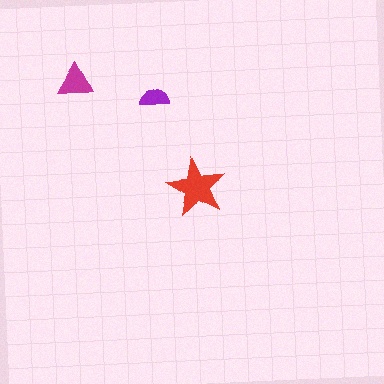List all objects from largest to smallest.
The red star, the magenta triangle, the purple semicircle.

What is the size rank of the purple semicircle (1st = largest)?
3rd.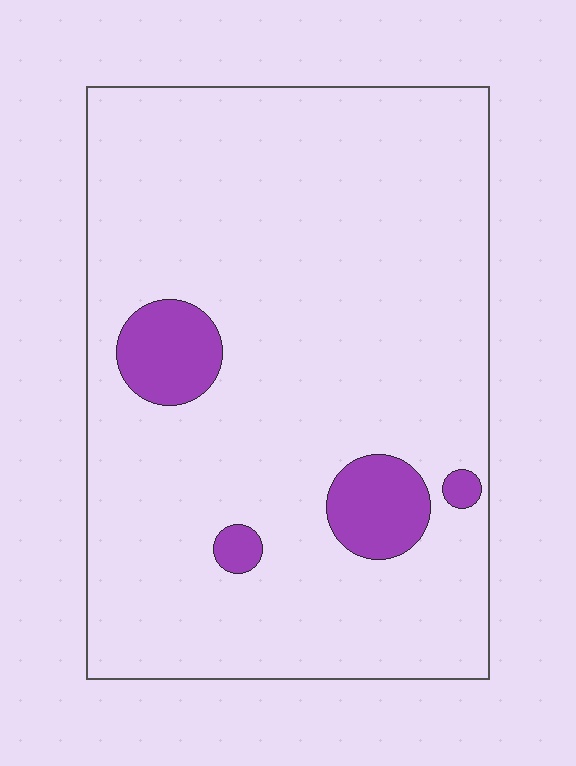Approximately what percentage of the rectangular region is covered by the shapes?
Approximately 10%.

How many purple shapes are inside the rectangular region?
4.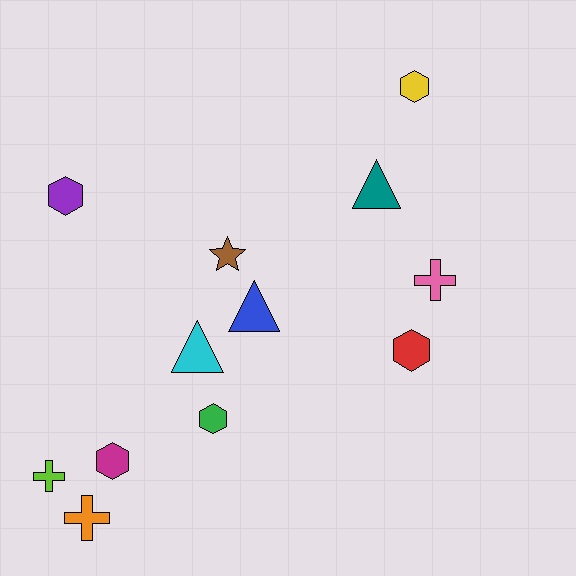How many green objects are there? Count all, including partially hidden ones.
There is 1 green object.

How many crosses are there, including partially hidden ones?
There are 3 crosses.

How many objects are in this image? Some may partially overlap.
There are 12 objects.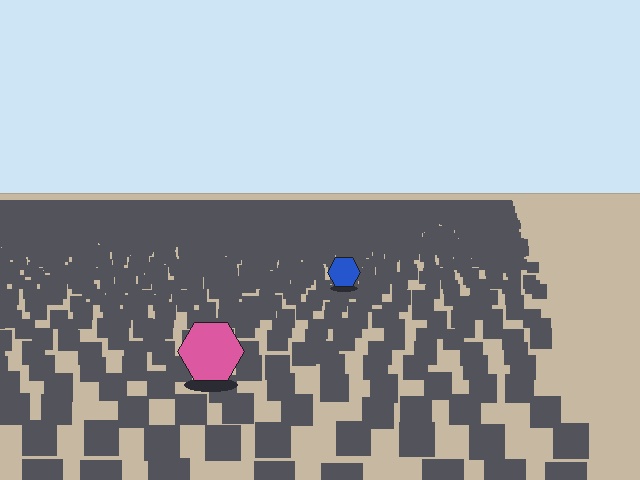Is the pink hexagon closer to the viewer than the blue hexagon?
Yes. The pink hexagon is closer — you can tell from the texture gradient: the ground texture is coarser near it.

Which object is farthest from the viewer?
The blue hexagon is farthest from the viewer. It appears smaller and the ground texture around it is denser.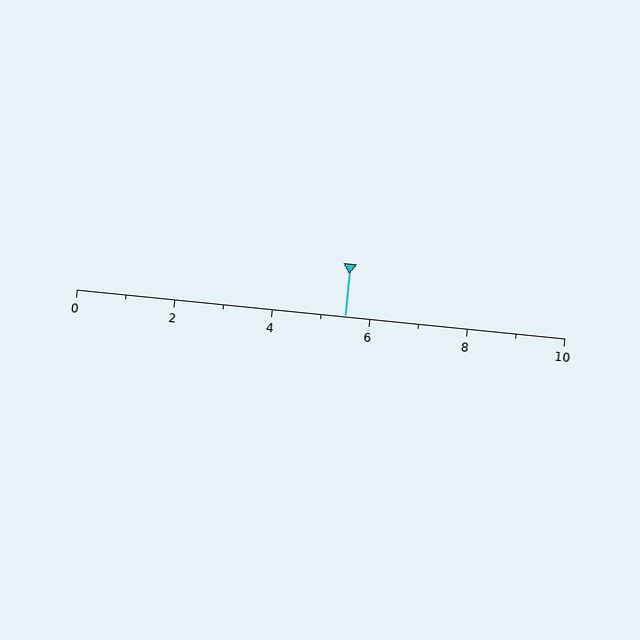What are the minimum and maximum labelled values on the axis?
The axis runs from 0 to 10.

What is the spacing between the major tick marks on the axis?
The major ticks are spaced 2 apart.